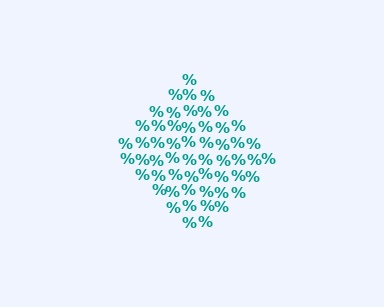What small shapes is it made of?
It is made of small percent signs.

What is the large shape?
The large shape is a diamond.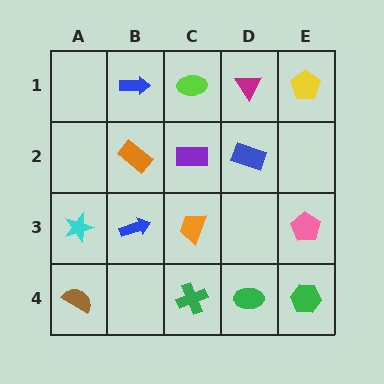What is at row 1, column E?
A yellow pentagon.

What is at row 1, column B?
A blue arrow.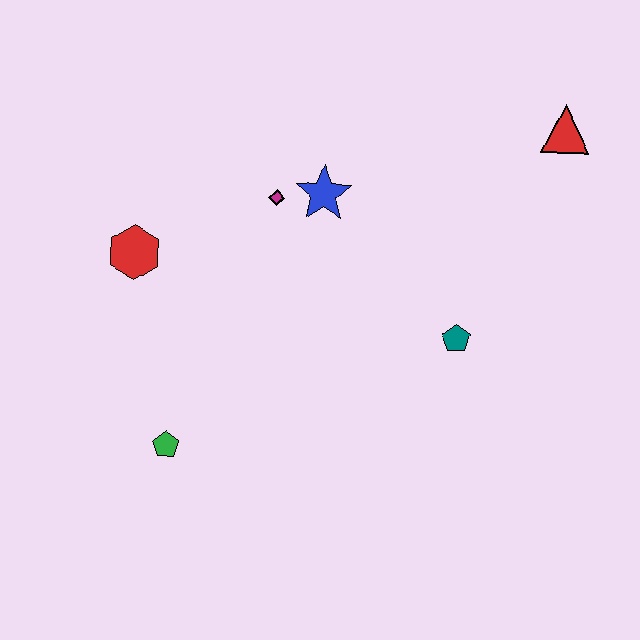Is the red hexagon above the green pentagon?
Yes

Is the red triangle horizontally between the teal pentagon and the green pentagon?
No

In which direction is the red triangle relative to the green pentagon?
The red triangle is to the right of the green pentagon.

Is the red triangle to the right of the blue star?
Yes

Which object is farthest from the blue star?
The green pentagon is farthest from the blue star.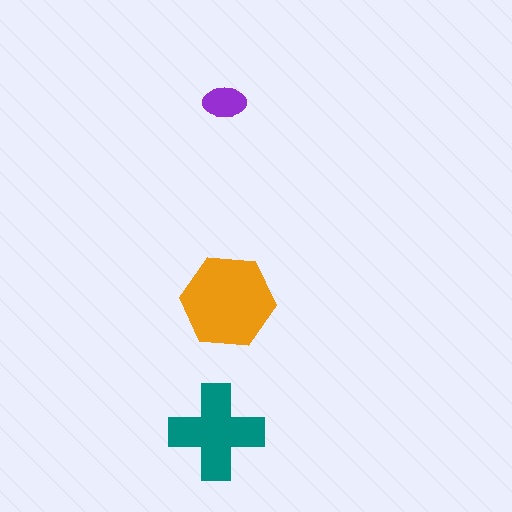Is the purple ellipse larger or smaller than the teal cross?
Smaller.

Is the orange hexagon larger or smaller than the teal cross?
Larger.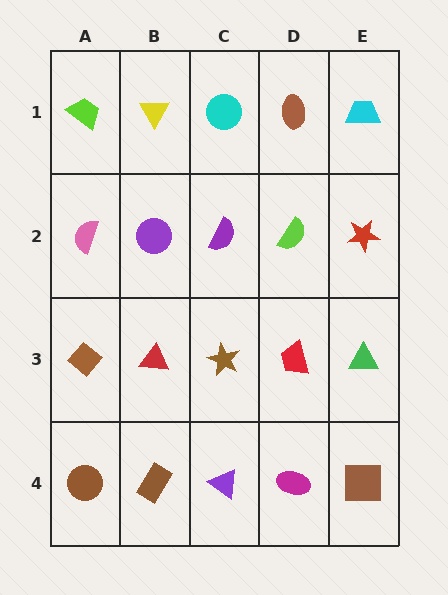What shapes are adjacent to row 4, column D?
A red trapezoid (row 3, column D), a purple triangle (row 4, column C), a brown square (row 4, column E).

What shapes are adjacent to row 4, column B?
A red triangle (row 3, column B), a brown circle (row 4, column A), a purple triangle (row 4, column C).